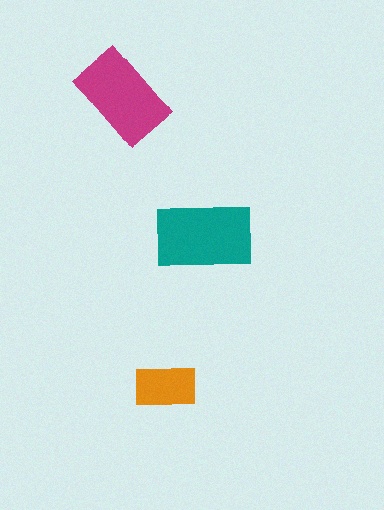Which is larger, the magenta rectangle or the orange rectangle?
The magenta one.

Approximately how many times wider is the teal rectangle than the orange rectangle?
About 1.5 times wider.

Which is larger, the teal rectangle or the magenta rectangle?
The teal one.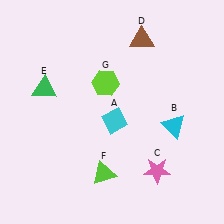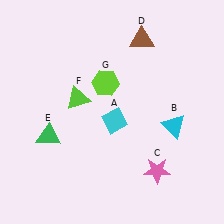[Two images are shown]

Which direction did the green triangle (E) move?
The green triangle (E) moved down.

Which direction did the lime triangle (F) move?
The lime triangle (F) moved up.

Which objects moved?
The objects that moved are: the green triangle (E), the lime triangle (F).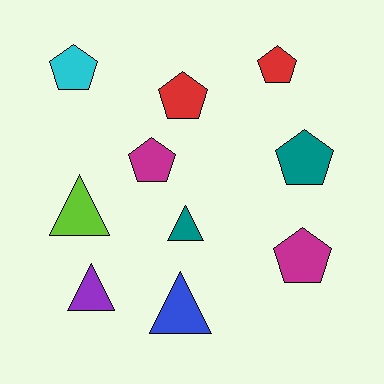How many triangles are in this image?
There are 4 triangles.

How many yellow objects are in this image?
There are no yellow objects.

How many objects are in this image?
There are 10 objects.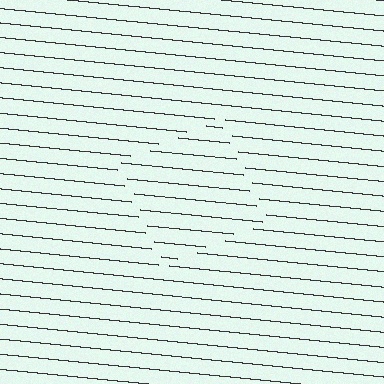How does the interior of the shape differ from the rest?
The interior of the shape contains the same grating, shifted by half a period — the contour is defined by the phase discontinuity where line-ends from the inner and outer gratings abut.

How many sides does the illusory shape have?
4 sides — the line-ends trace a square.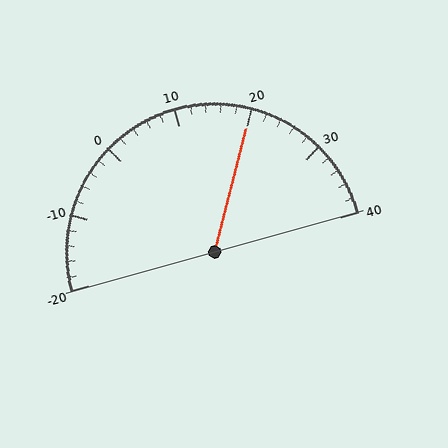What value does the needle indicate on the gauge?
The needle indicates approximately 20.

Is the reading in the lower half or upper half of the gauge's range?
The reading is in the upper half of the range (-20 to 40).